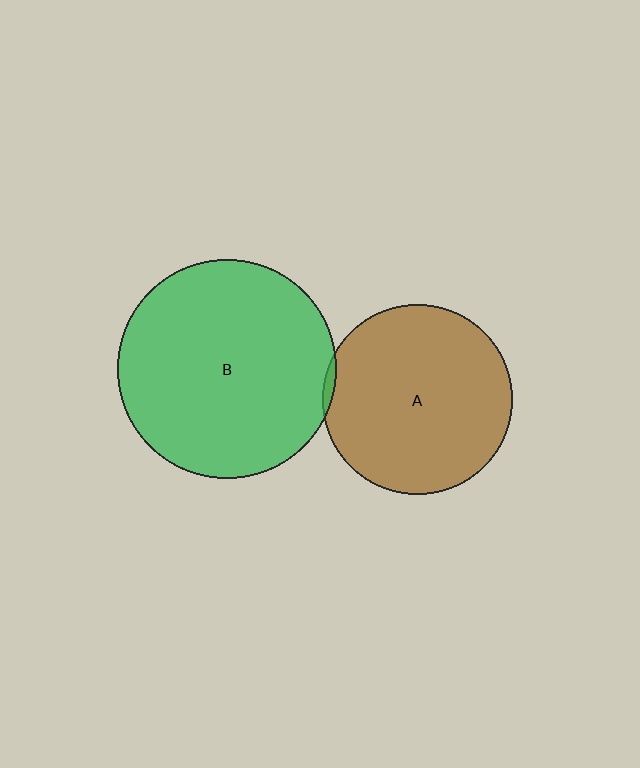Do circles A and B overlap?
Yes.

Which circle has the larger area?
Circle B (green).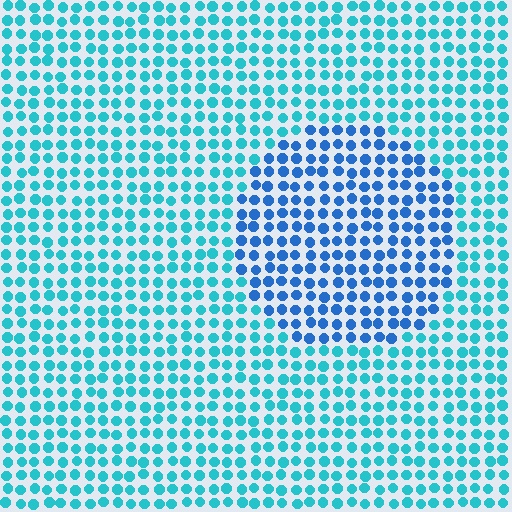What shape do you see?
I see a circle.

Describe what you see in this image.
The image is filled with small cyan elements in a uniform arrangement. A circle-shaped region is visible where the elements are tinted to a slightly different hue, forming a subtle color boundary.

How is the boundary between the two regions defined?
The boundary is defined purely by a slight shift in hue (about 31 degrees). Spacing, size, and orientation are identical on both sides.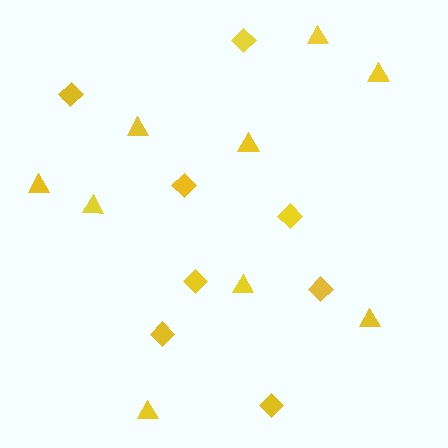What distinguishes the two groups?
There are 2 groups: one group of diamonds (8) and one group of triangles (9).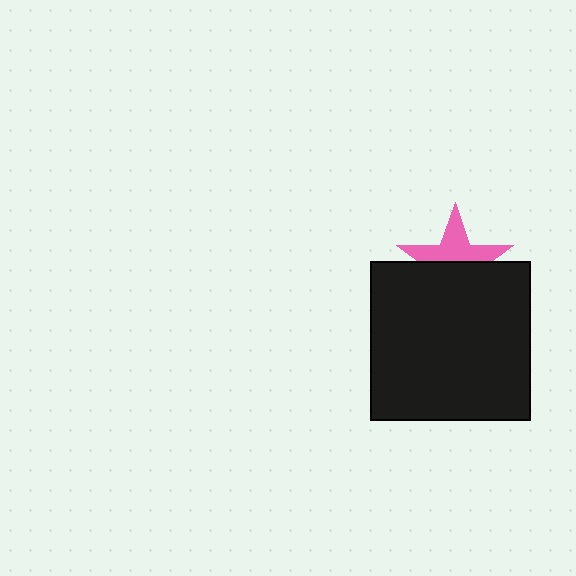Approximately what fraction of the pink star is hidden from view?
Roughly 50% of the pink star is hidden behind the black square.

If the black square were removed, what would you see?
You would see the complete pink star.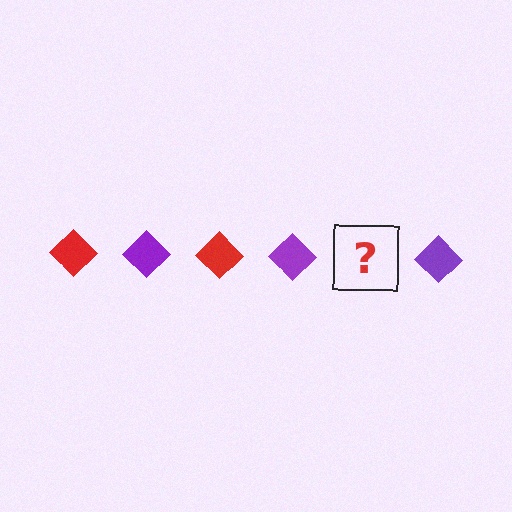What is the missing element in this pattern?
The missing element is a red diamond.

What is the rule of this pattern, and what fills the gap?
The rule is that the pattern cycles through red, purple diamonds. The gap should be filled with a red diamond.